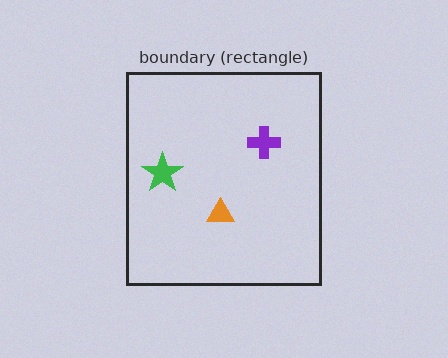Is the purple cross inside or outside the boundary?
Inside.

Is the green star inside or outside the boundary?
Inside.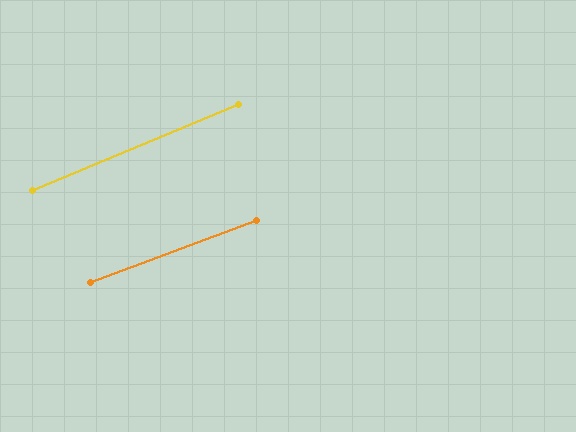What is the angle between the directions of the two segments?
Approximately 2 degrees.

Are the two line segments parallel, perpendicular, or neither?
Parallel — their directions differ by only 1.9°.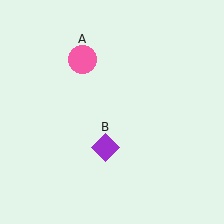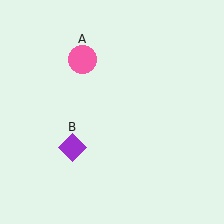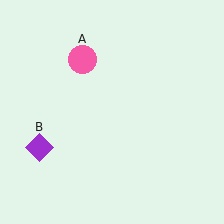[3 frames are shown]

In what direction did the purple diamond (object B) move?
The purple diamond (object B) moved left.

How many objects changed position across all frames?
1 object changed position: purple diamond (object B).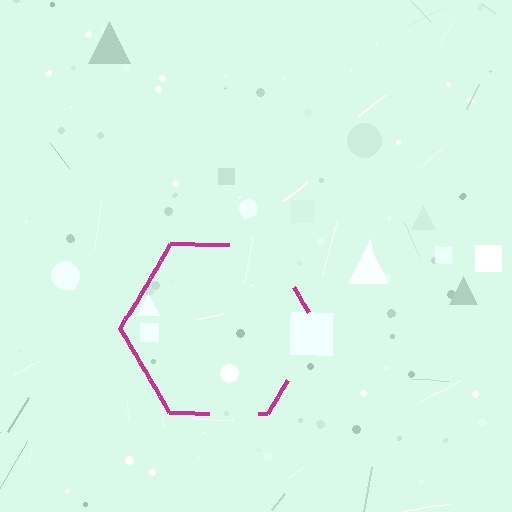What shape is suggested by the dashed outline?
The dashed outline suggests a hexagon.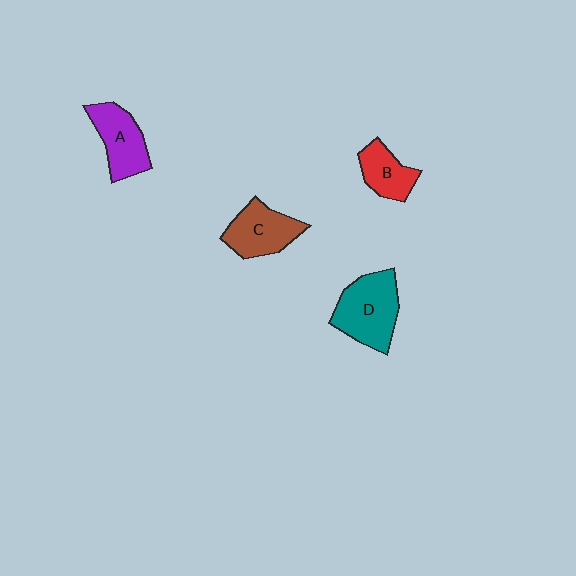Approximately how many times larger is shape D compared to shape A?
Approximately 1.3 times.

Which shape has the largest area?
Shape D (teal).